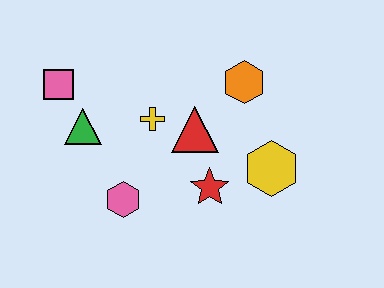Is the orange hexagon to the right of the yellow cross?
Yes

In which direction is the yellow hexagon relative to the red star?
The yellow hexagon is to the right of the red star.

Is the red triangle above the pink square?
No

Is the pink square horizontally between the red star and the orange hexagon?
No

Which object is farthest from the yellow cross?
The yellow hexagon is farthest from the yellow cross.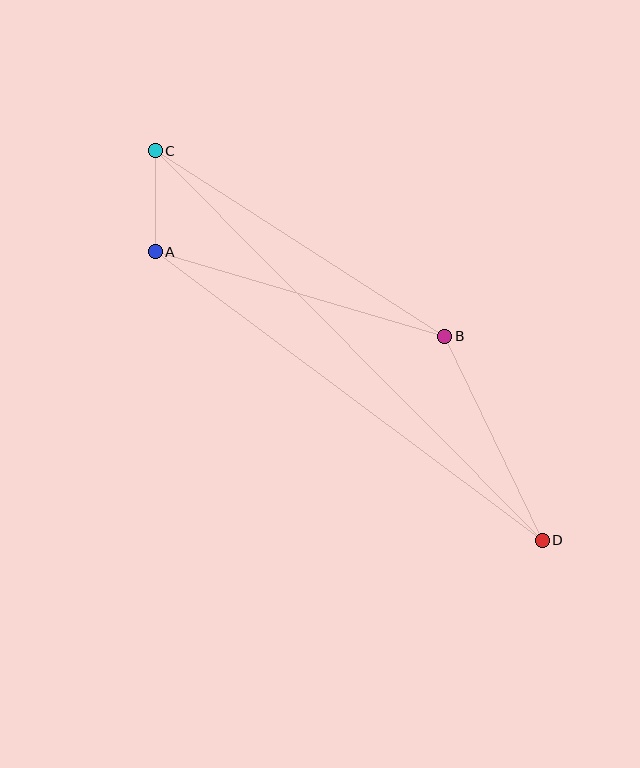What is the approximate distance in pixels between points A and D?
The distance between A and D is approximately 483 pixels.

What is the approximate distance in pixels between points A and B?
The distance between A and B is approximately 302 pixels.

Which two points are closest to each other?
Points A and C are closest to each other.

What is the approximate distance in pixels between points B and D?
The distance between B and D is approximately 226 pixels.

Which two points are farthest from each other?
Points C and D are farthest from each other.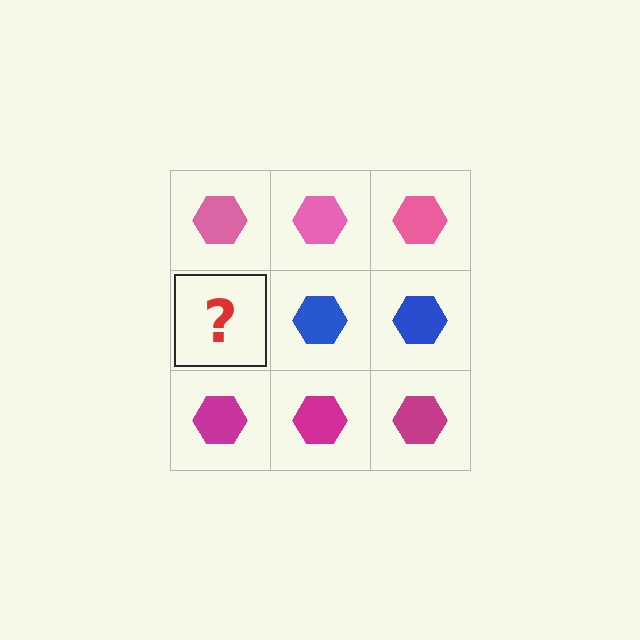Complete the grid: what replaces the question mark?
The question mark should be replaced with a blue hexagon.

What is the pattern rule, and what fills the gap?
The rule is that each row has a consistent color. The gap should be filled with a blue hexagon.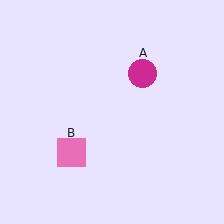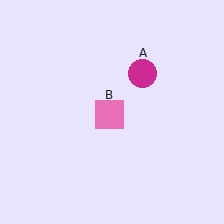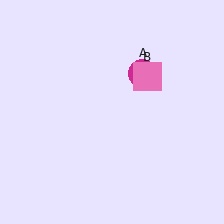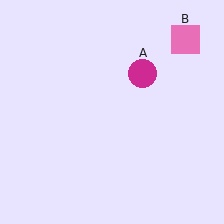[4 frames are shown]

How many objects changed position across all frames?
1 object changed position: pink square (object B).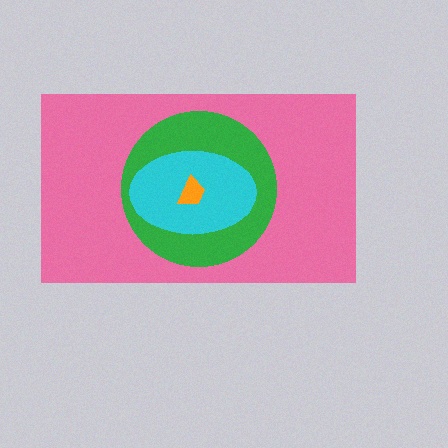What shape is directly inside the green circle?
The cyan ellipse.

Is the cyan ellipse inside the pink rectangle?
Yes.